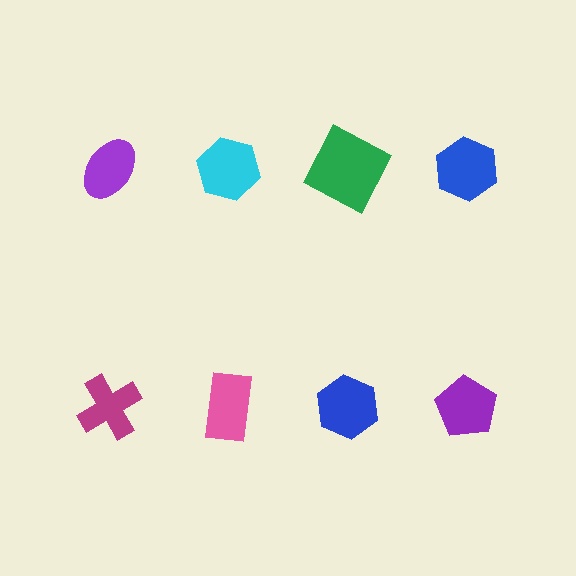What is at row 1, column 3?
A green square.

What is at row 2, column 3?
A blue hexagon.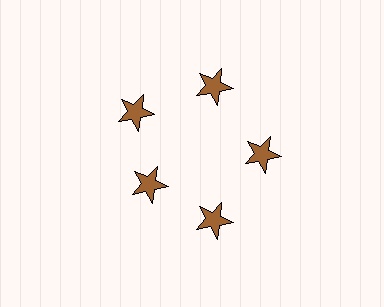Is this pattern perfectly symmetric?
No. The 5 brown stars are arranged in a ring, but one element near the 8 o'clock position is pulled inward toward the center, breaking the 5-fold rotational symmetry.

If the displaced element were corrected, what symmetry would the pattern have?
It would have 5-fold rotational symmetry — the pattern would map onto itself every 72 degrees.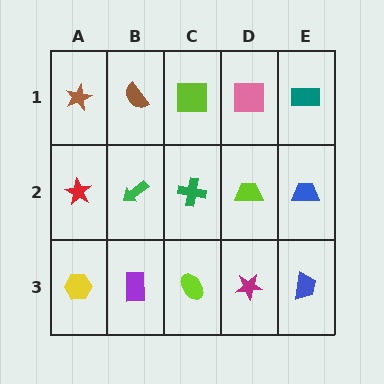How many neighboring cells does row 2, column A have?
3.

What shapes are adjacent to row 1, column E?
A blue trapezoid (row 2, column E), a pink square (row 1, column D).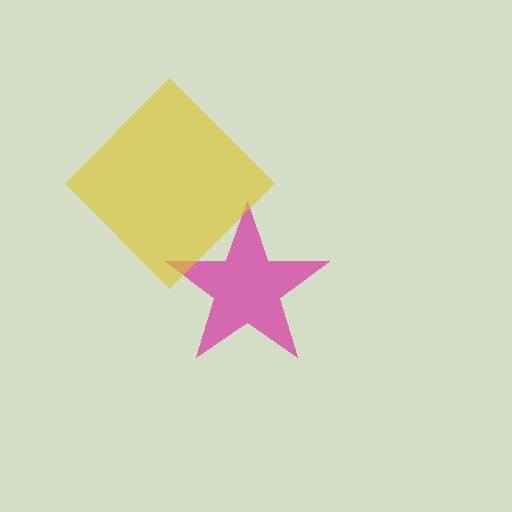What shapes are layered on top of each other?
The layered shapes are: a magenta star, a yellow diamond.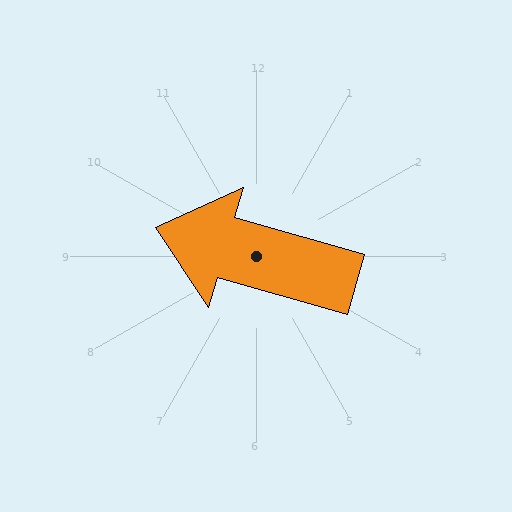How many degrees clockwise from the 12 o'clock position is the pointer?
Approximately 286 degrees.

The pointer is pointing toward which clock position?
Roughly 10 o'clock.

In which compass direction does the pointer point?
West.